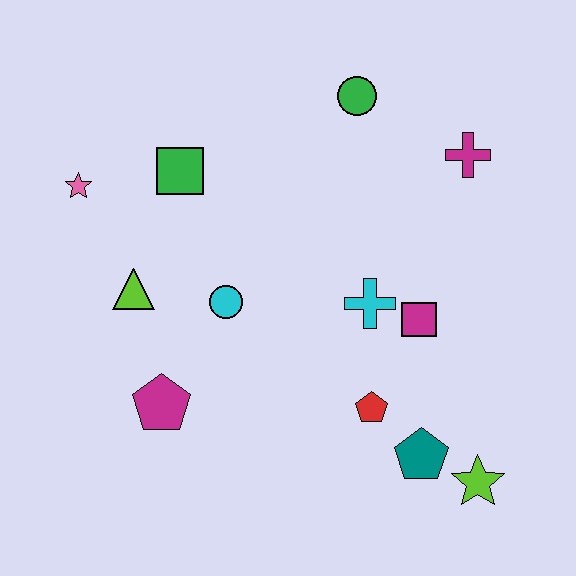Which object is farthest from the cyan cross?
The pink star is farthest from the cyan cross.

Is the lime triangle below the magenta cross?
Yes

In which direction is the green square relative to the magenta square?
The green square is to the left of the magenta square.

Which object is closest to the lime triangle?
The cyan circle is closest to the lime triangle.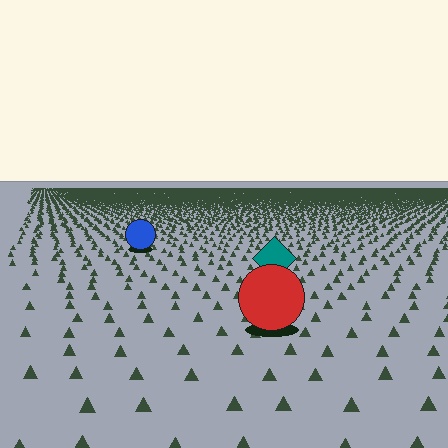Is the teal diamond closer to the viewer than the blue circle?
Yes. The teal diamond is closer — you can tell from the texture gradient: the ground texture is coarser near it.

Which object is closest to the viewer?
The red circle is closest. The texture marks near it are larger and more spread out.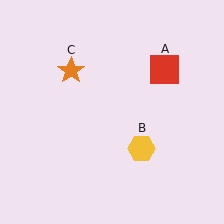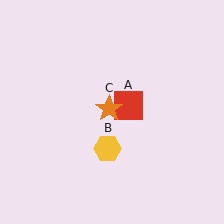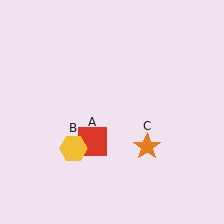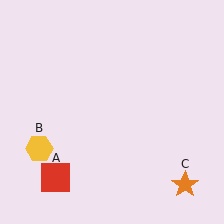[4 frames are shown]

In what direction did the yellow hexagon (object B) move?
The yellow hexagon (object B) moved left.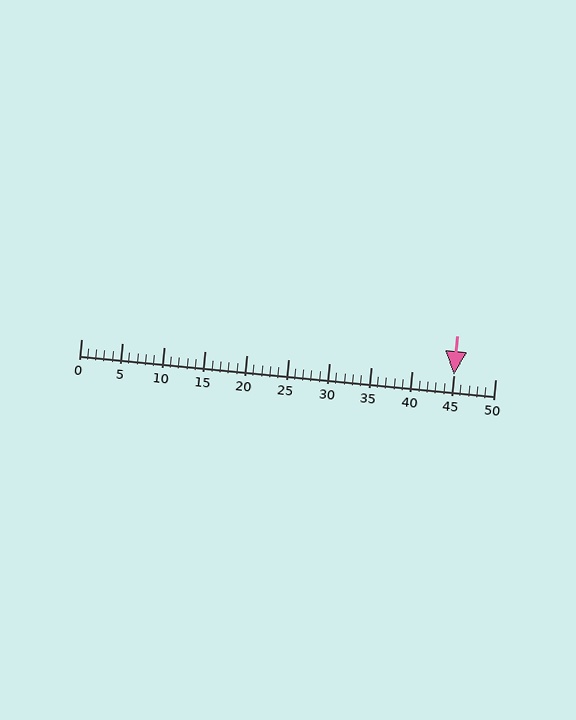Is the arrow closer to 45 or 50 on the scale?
The arrow is closer to 45.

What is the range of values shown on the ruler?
The ruler shows values from 0 to 50.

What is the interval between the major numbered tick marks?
The major tick marks are spaced 5 units apart.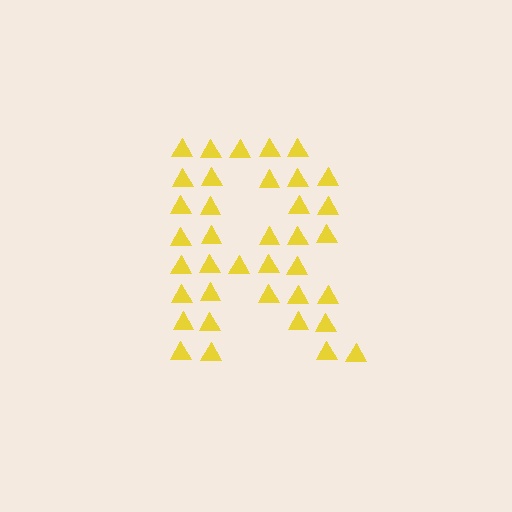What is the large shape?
The large shape is the letter R.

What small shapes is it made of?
It is made of small triangles.